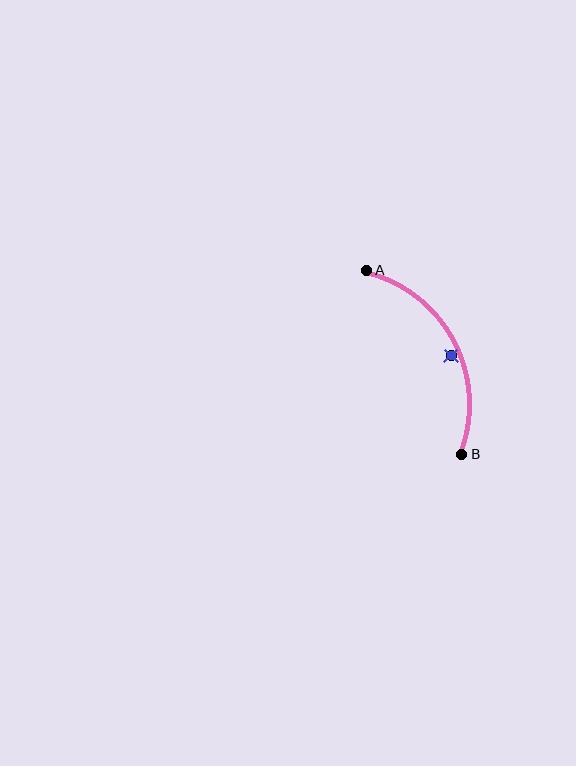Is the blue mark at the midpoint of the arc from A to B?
No — the blue mark does not lie on the arc at all. It sits slightly inside the curve.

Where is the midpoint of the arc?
The arc midpoint is the point on the curve farthest from the straight line joining A and B. It sits to the right of that line.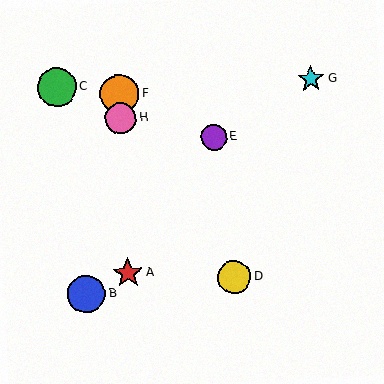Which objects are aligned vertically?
Objects A, F, H are aligned vertically.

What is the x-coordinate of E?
Object E is at x≈214.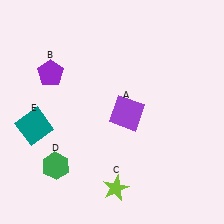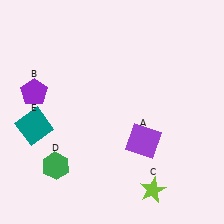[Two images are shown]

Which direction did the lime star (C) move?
The lime star (C) moved right.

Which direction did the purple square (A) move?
The purple square (A) moved down.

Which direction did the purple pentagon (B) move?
The purple pentagon (B) moved down.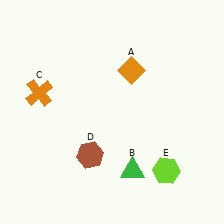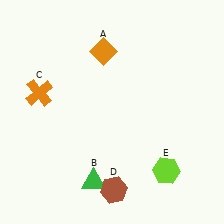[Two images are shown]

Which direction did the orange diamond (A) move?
The orange diamond (A) moved left.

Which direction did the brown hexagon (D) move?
The brown hexagon (D) moved down.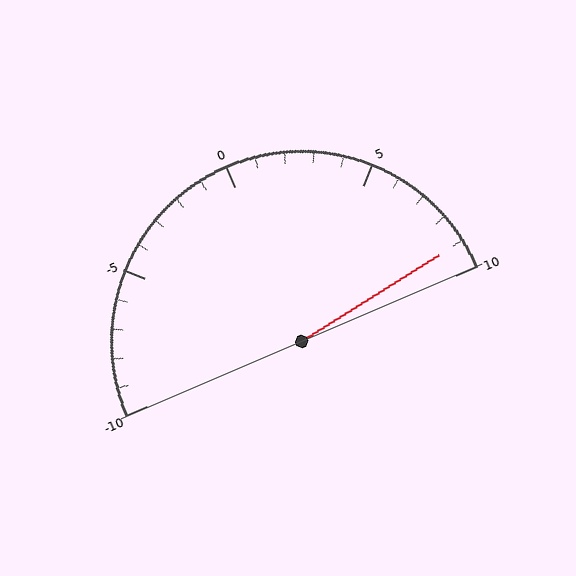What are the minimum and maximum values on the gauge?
The gauge ranges from -10 to 10.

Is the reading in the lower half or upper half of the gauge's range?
The reading is in the upper half of the range (-10 to 10).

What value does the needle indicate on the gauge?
The needle indicates approximately 9.